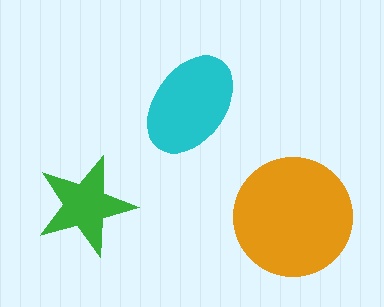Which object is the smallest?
The green star.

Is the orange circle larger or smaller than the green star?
Larger.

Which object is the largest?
The orange circle.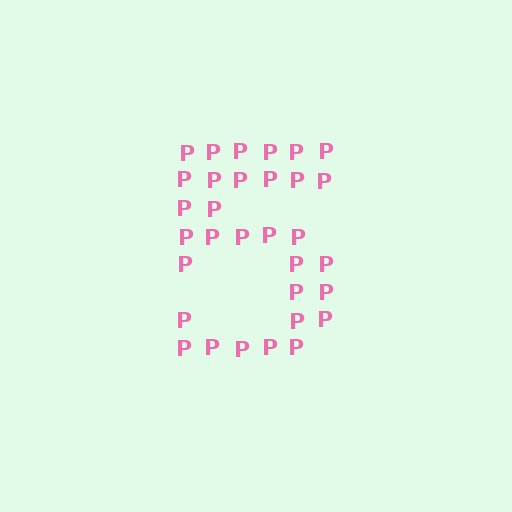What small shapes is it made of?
It is made of small letter P's.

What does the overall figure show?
The overall figure shows the digit 5.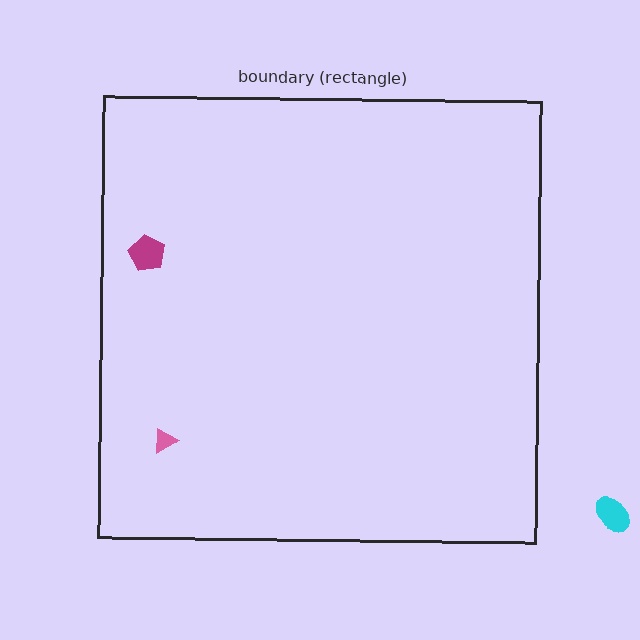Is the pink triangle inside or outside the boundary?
Inside.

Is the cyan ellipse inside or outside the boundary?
Outside.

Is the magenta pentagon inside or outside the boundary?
Inside.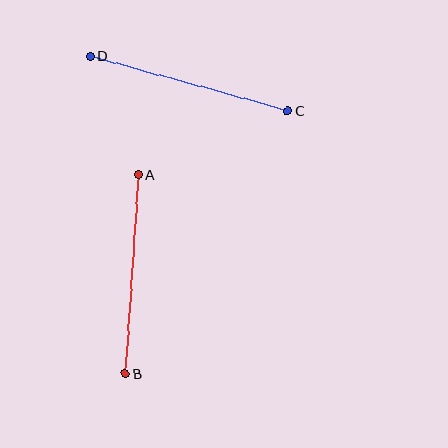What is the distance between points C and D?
The distance is approximately 206 pixels.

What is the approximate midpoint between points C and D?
The midpoint is at approximately (189, 84) pixels.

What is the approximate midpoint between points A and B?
The midpoint is at approximately (132, 274) pixels.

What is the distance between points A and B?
The distance is approximately 200 pixels.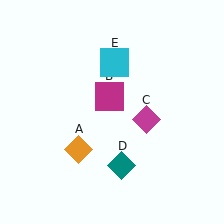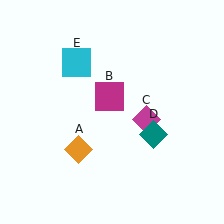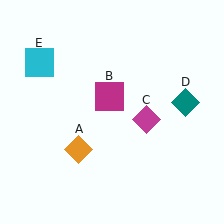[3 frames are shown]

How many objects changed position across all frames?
2 objects changed position: teal diamond (object D), cyan square (object E).